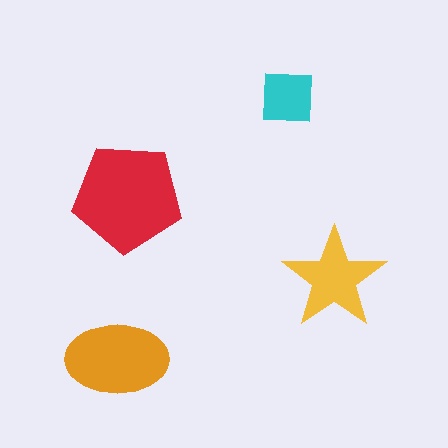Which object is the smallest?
The cyan square.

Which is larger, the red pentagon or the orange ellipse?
The red pentagon.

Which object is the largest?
The red pentagon.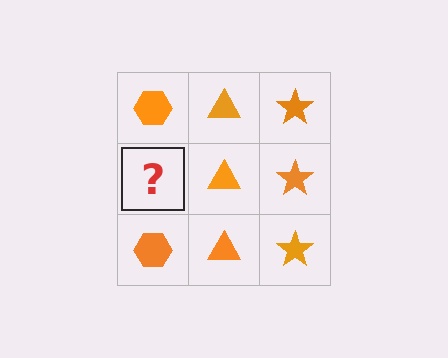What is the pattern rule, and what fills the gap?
The rule is that each column has a consistent shape. The gap should be filled with an orange hexagon.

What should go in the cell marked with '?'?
The missing cell should contain an orange hexagon.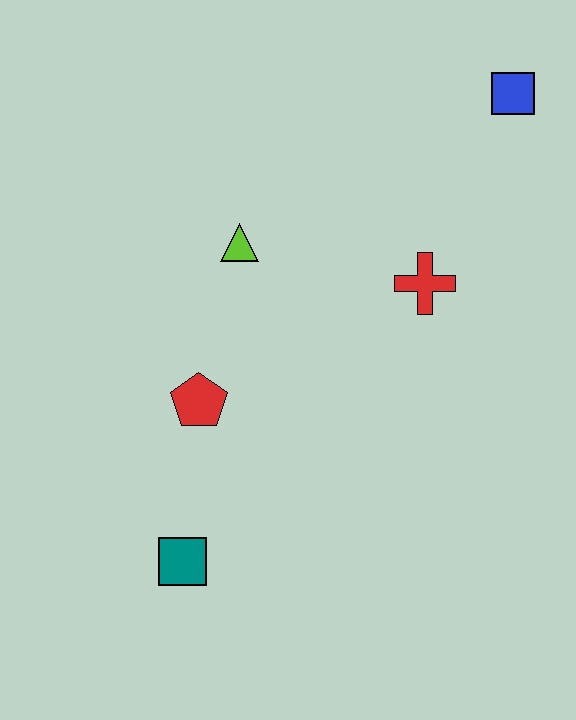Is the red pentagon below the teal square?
No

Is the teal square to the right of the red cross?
No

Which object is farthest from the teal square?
The blue square is farthest from the teal square.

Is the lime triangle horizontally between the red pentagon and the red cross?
Yes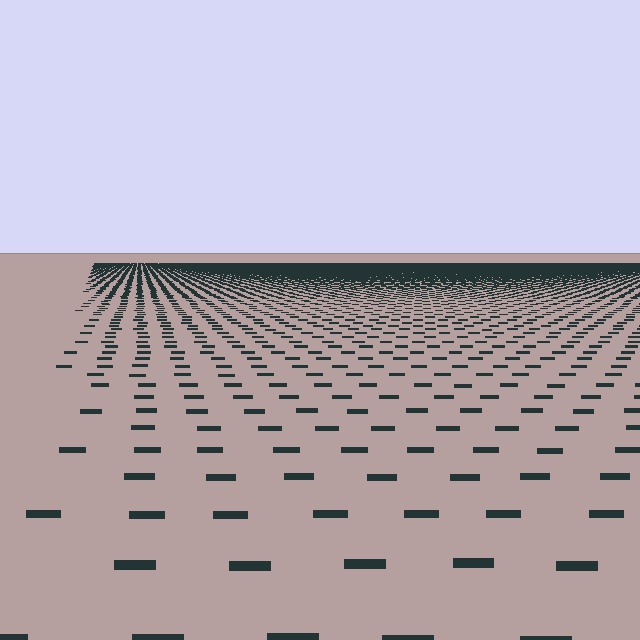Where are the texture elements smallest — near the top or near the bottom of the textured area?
Near the top.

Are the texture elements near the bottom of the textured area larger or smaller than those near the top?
Larger. Near the bottom, elements are closer to the viewer and appear at a bigger on-screen size.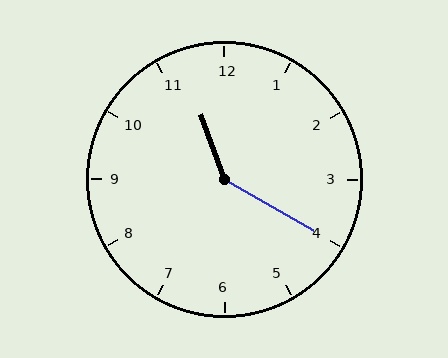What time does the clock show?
11:20.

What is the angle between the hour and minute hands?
Approximately 140 degrees.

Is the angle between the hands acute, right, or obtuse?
It is obtuse.